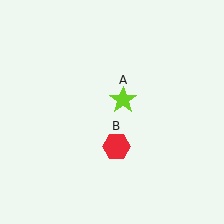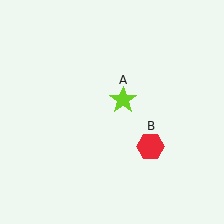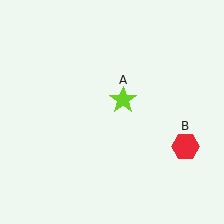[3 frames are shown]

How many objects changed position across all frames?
1 object changed position: red hexagon (object B).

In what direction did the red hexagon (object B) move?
The red hexagon (object B) moved right.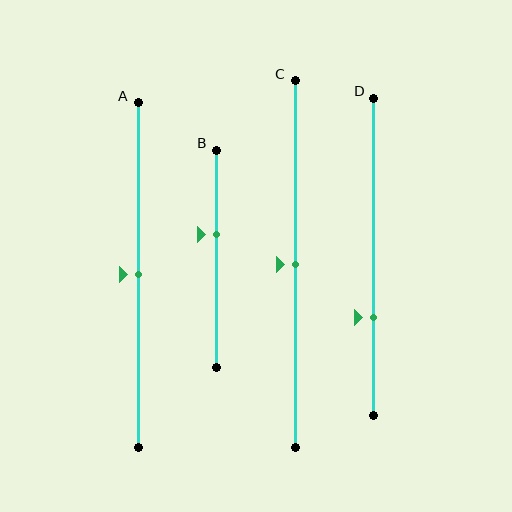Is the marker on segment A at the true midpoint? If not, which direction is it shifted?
Yes, the marker on segment A is at the true midpoint.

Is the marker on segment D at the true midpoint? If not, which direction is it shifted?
No, the marker on segment D is shifted downward by about 19% of the segment length.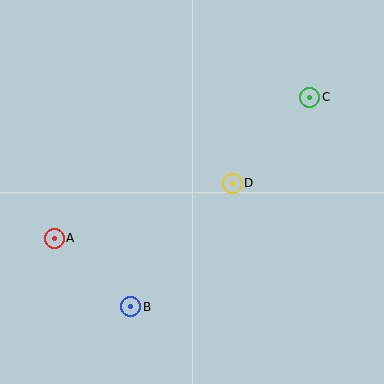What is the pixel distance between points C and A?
The distance between C and A is 292 pixels.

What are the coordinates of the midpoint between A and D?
The midpoint between A and D is at (143, 211).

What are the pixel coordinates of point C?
Point C is at (310, 97).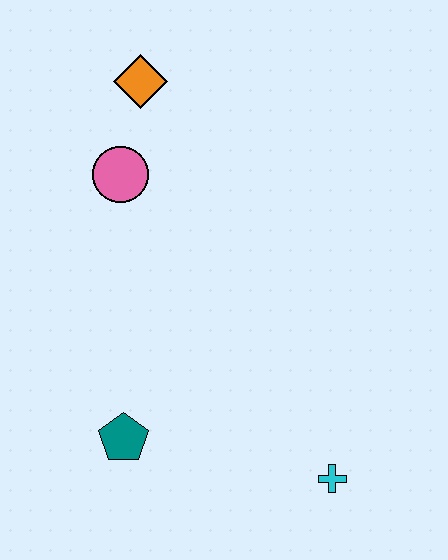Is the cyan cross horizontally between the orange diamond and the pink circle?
No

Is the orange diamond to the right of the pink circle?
Yes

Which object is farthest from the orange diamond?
The cyan cross is farthest from the orange diamond.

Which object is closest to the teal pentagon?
The cyan cross is closest to the teal pentagon.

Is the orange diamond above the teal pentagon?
Yes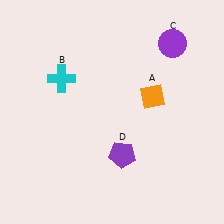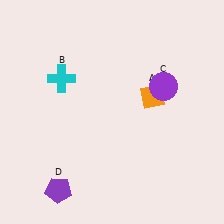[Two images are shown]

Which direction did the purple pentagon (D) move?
The purple pentagon (D) moved left.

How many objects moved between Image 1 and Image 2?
2 objects moved between the two images.